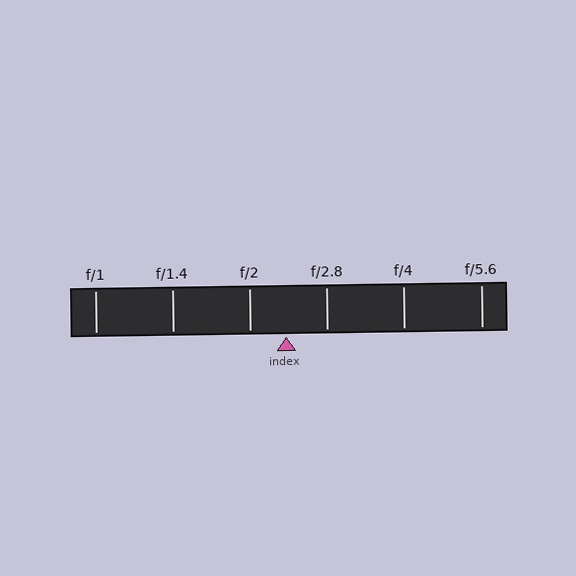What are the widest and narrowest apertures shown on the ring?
The widest aperture shown is f/1 and the narrowest is f/5.6.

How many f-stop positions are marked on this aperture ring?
There are 6 f-stop positions marked.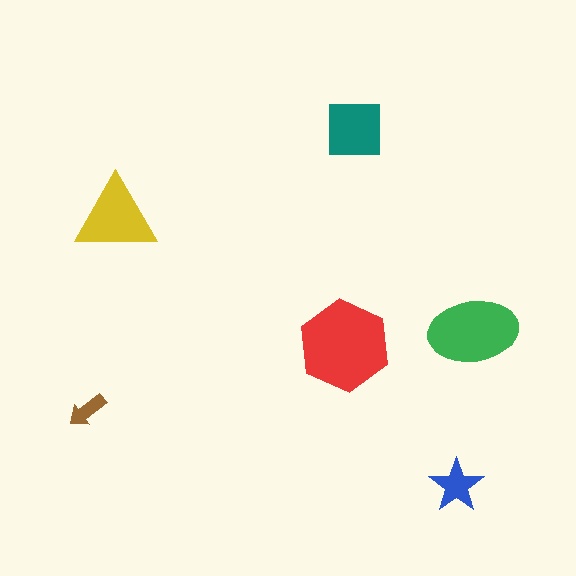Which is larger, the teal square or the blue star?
The teal square.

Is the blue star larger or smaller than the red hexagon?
Smaller.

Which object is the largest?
The red hexagon.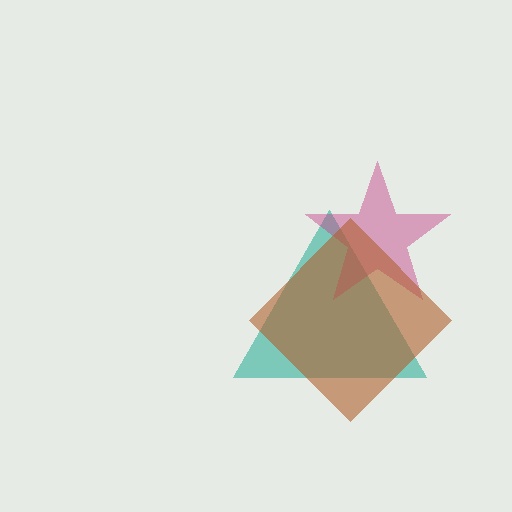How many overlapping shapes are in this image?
There are 3 overlapping shapes in the image.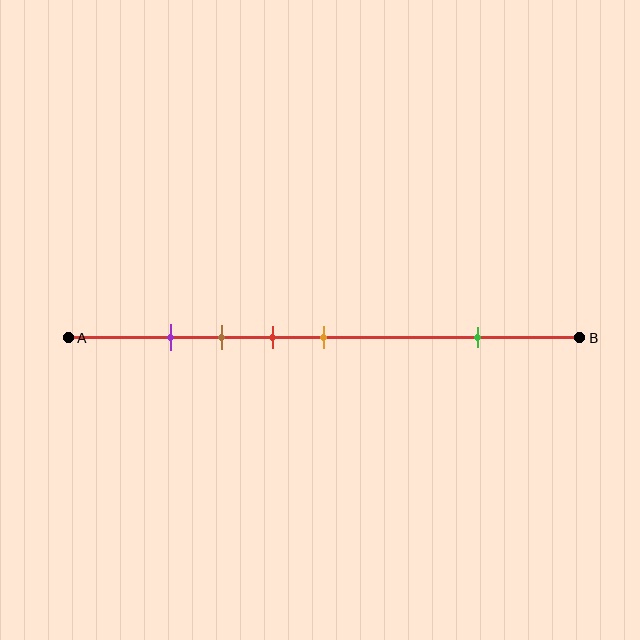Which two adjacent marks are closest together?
The purple and brown marks are the closest adjacent pair.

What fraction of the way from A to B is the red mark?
The red mark is approximately 40% (0.4) of the way from A to B.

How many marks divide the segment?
There are 5 marks dividing the segment.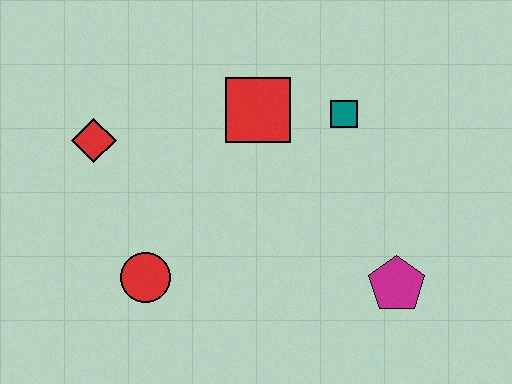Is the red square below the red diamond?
No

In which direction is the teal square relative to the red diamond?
The teal square is to the right of the red diamond.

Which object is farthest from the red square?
The magenta pentagon is farthest from the red square.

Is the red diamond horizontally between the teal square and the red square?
No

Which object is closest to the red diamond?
The red circle is closest to the red diamond.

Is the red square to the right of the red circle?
Yes